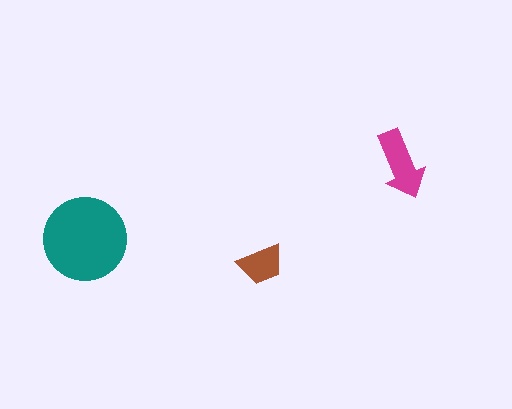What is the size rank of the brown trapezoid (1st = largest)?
3rd.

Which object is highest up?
The magenta arrow is topmost.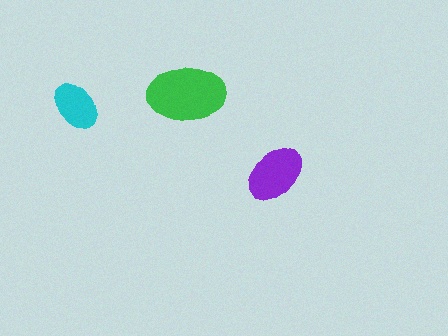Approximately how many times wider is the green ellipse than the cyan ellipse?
About 1.5 times wider.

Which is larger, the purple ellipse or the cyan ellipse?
The purple one.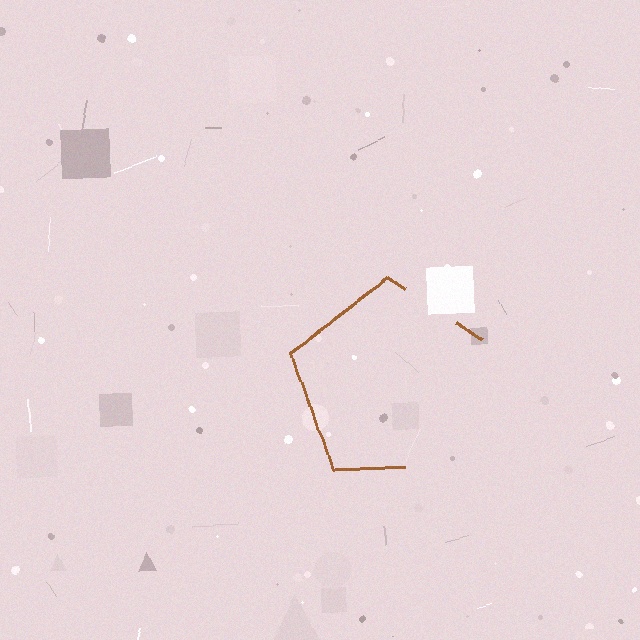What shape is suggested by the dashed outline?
The dashed outline suggests a pentagon.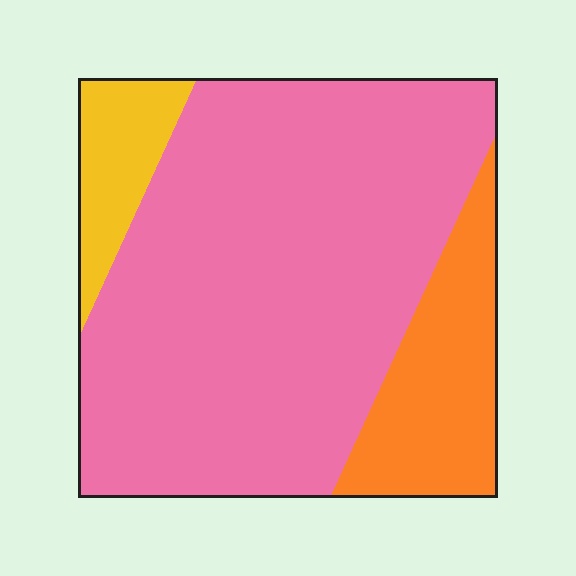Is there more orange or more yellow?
Orange.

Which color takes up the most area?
Pink, at roughly 75%.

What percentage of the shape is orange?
Orange covers 18% of the shape.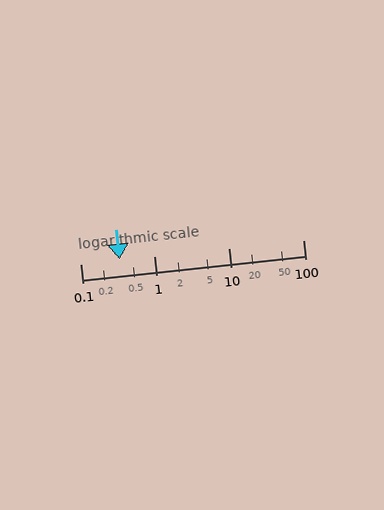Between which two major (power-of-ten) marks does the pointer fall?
The pointer is between 0.1 and 1.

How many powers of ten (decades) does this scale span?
The scale spans 3 decades, from 0.1 to 100.